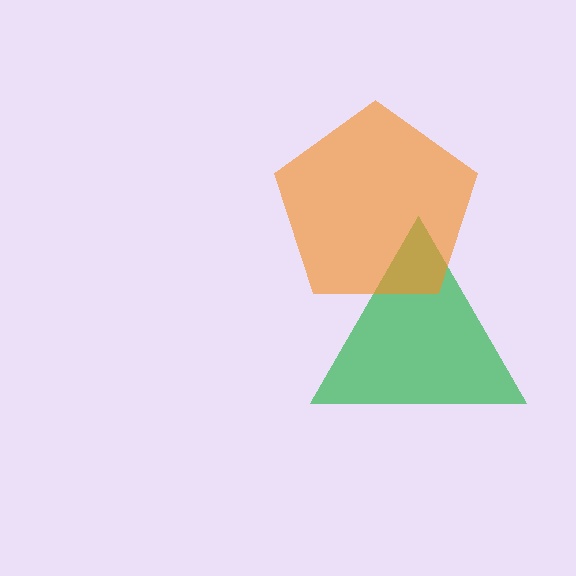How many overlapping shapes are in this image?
There are 2 overlapping shapes in the image.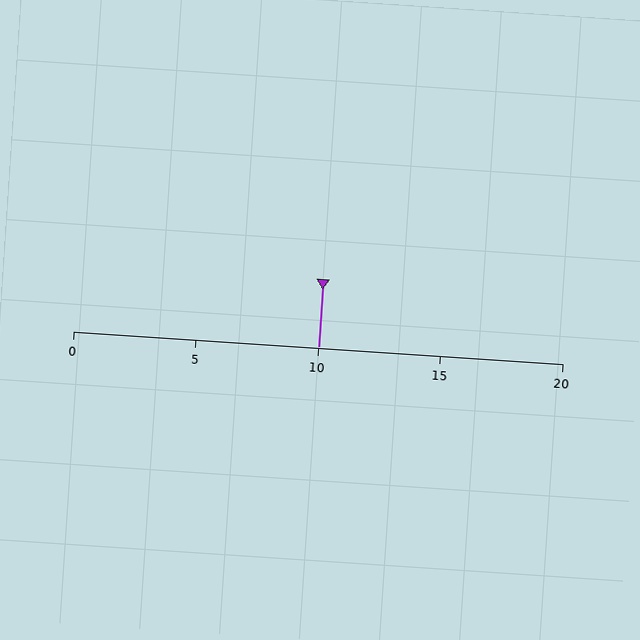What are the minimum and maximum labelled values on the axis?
The axis runs from 0 to 20.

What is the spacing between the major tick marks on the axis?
The major ticks are spaced 5 apart.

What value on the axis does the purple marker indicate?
The marker indicates approximately 10.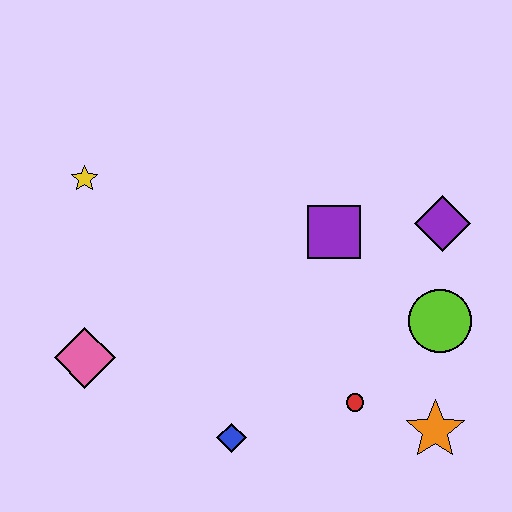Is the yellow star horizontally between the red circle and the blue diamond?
No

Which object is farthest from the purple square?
The pink diamond is farthest from the purple square.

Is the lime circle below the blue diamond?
No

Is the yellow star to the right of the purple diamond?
No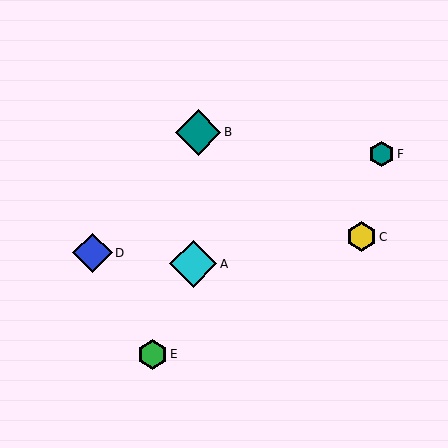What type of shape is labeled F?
Shape F is a teal hexagon.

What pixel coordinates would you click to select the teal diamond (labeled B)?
Click at (198, 132) to select the teal diamond B.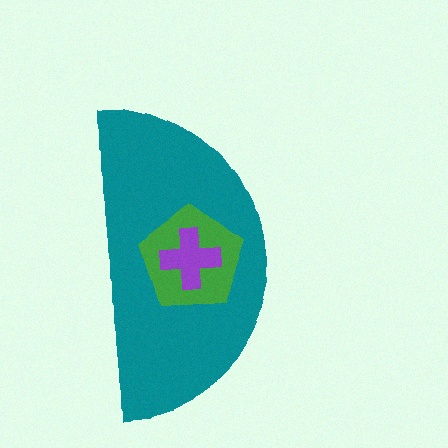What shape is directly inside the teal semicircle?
The green pentagon.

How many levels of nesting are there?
3.